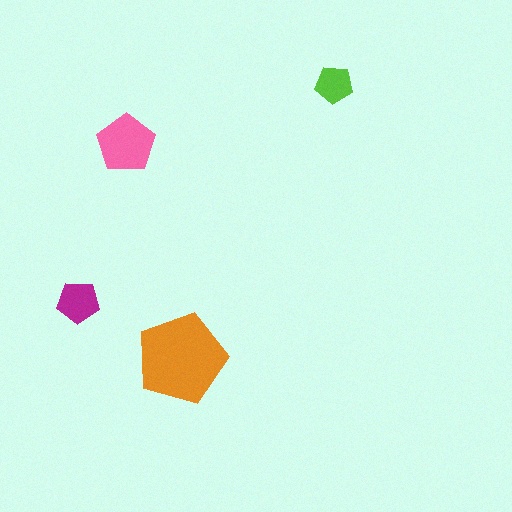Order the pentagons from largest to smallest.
the orange one, the pink one, the magenta one, the lime one.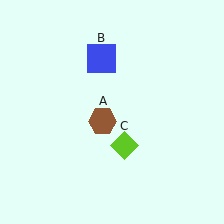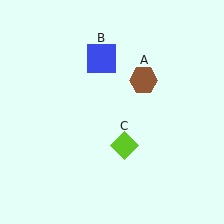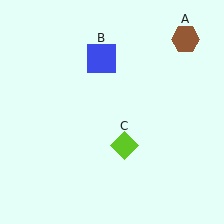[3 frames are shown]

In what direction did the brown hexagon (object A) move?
The brown hexagon (object A) moved up and to the right.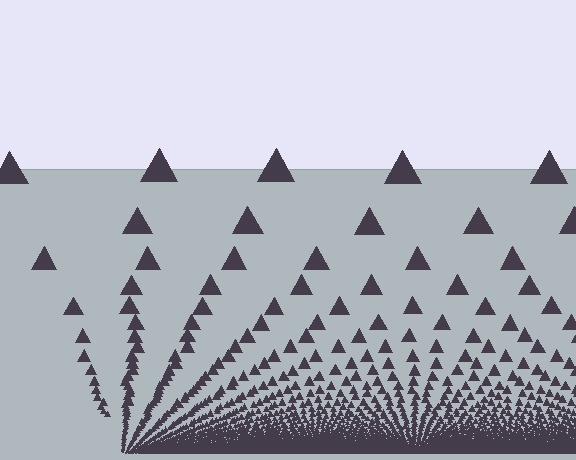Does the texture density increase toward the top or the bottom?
Density increases toward the bottom.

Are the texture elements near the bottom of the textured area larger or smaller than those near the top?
Smaller. The gradient is inverted — elements near the bottom are smaller and denser.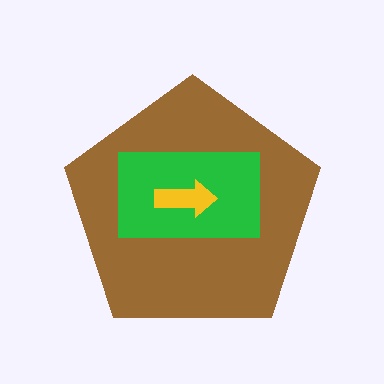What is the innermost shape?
The yellow arrow.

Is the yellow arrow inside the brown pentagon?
Yes.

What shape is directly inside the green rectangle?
The yellow arrow.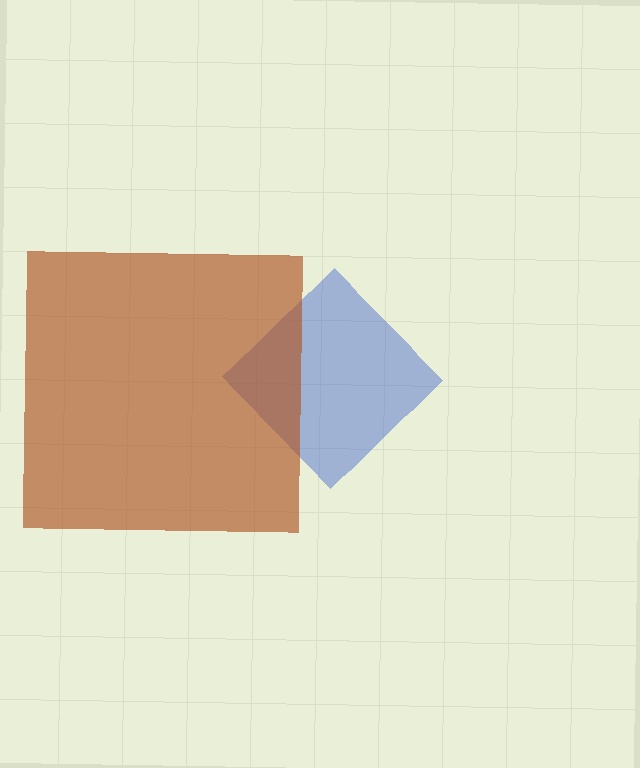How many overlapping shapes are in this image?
There are 2 overlapping shapes in the image.